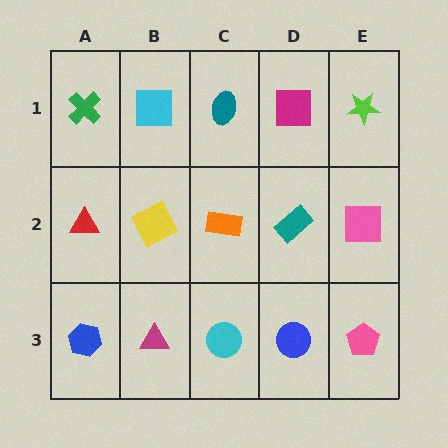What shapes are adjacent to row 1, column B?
A yellow square (row 2, column B), a green cross (row 1, column A), a teal ellipse (row 1, column C).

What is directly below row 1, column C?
An orange rectangle.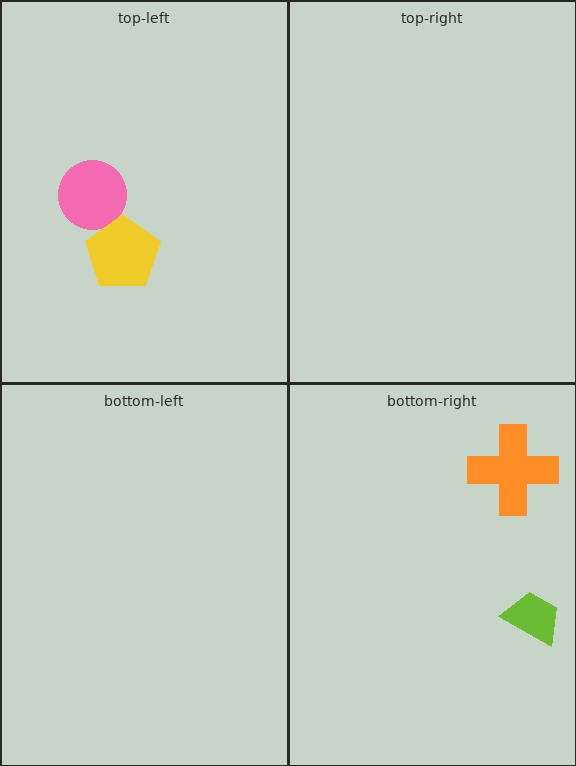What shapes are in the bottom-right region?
The lime trapezoid, the orange cross.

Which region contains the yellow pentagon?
The top-left region.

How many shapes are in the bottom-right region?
2.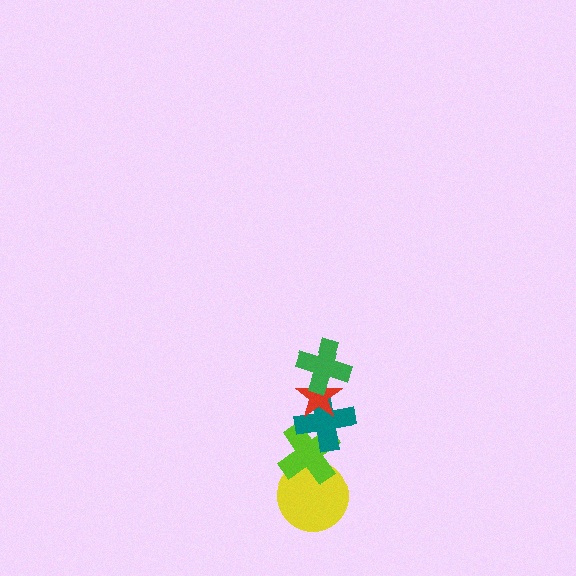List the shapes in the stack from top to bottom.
From top to bottom: the green cross, the red star, the teal cross, the lime cross, the yellow circle.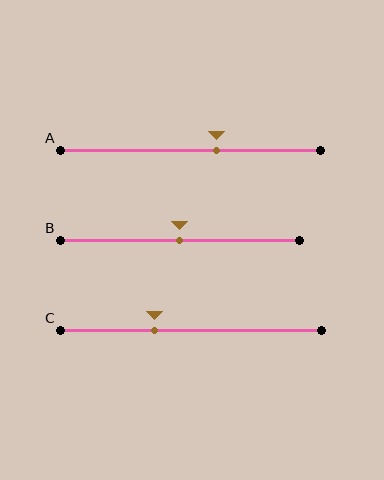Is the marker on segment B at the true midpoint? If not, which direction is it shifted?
Yes, the marker on segment B is at the true midpoint.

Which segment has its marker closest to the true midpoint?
Segment B has its marker closest to the true midpoint.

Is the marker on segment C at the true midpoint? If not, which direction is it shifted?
No, the marker on segment C is shifted to the left by about 14% of the segment length.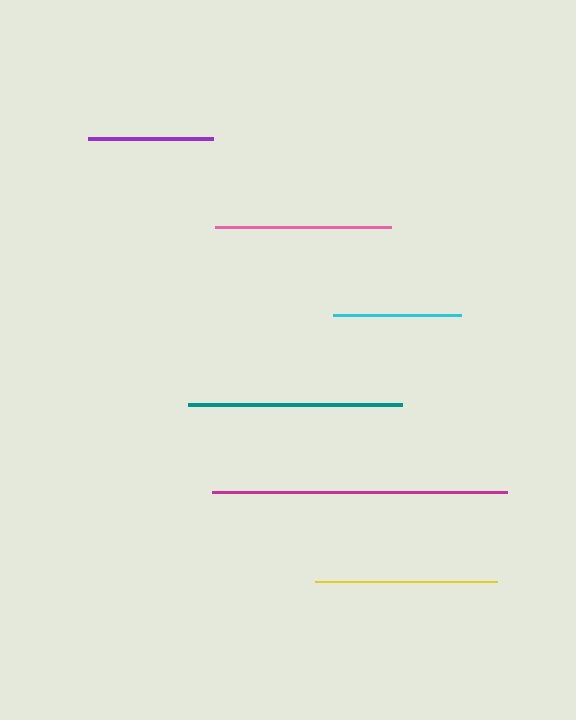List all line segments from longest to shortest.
From longest to shortest: magenta, teal, yellow, pink, cyan, purple.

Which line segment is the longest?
The magenta line is the longest at approximately 294 pixels.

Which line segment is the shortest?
The purple line is the shortest at approximately 126 pixels.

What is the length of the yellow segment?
The yellow segment is approximately 182 pixels long.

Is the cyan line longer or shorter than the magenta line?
The magenta line is longer than the cyan line.